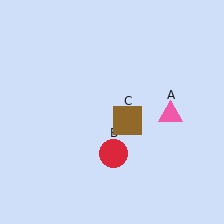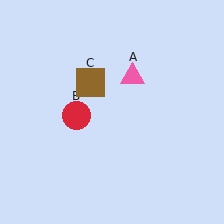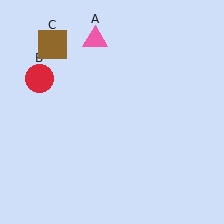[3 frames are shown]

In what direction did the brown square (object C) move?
The brown square (object C) moved up and to the left.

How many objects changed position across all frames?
3 objects changed position: pink triangle (object A), red circle (object B), brown square (object C).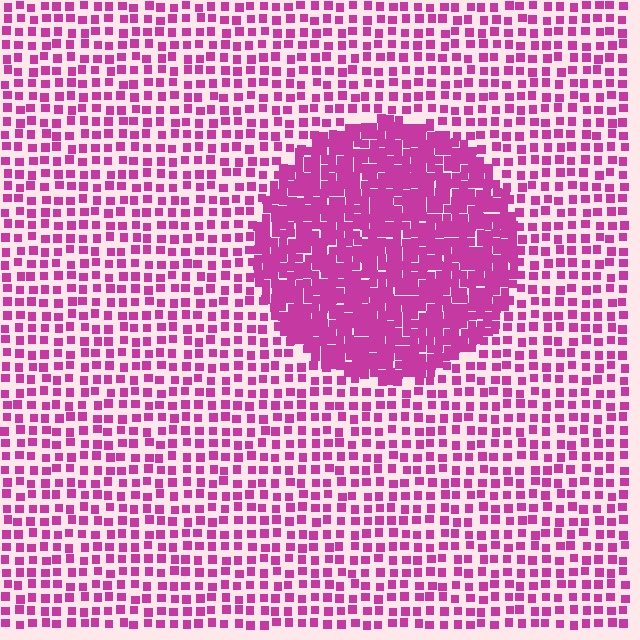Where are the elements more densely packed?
The elements are more densely packed inside the circle boundary.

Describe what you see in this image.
The image contains small magenta elements arranged at two different densities. A circle-shaped region is visible where the elements are more densely packed than the surrounding area.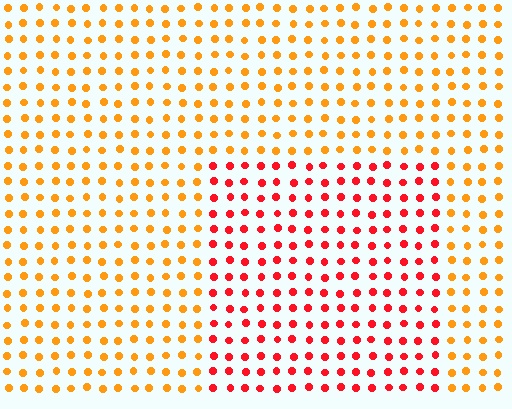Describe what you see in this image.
The image is filled with small orange elements in a uniform arrangement. A rectangle-shaped region is visible where the elements are tinted to a slightly different hue, forming a subtle color boundary.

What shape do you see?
I see a rectangle.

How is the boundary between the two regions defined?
The boundary is defined purely by a slight shift in hue (about 40 degrees). Spacing, size, and orientation are identical on both sides.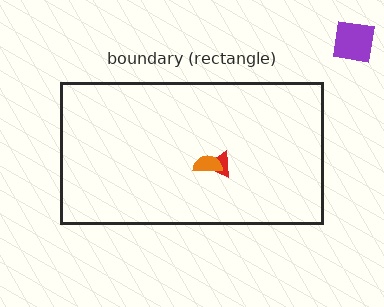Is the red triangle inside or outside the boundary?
Inside.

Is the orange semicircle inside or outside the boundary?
Inside.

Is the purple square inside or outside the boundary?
Outside.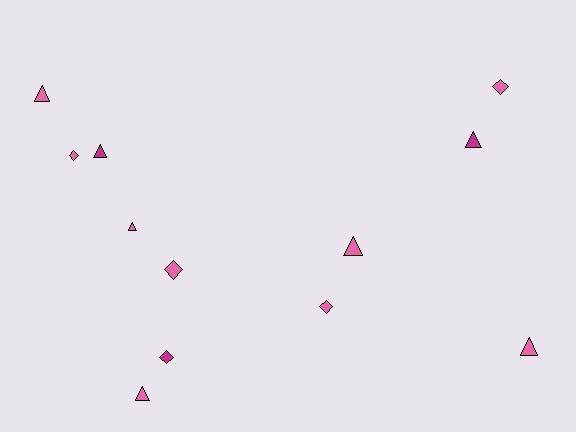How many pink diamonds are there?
There are 4 pink diamonds.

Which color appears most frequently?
Pink, with 9 objects.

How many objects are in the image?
There are 12 objects.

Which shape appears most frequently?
Triangle, with 7 objects.